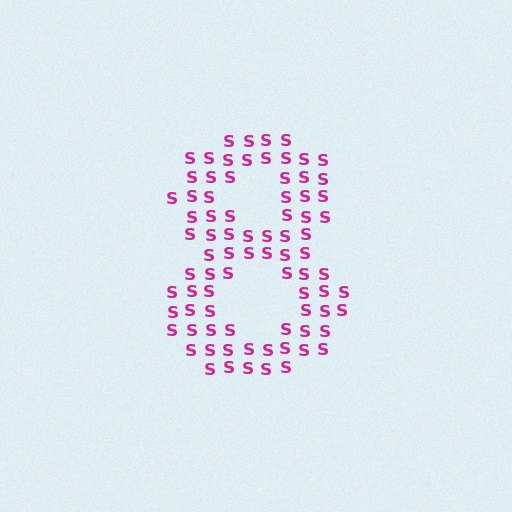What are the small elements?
The small elements are letter S's.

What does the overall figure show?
The overall figure shows the digit 8.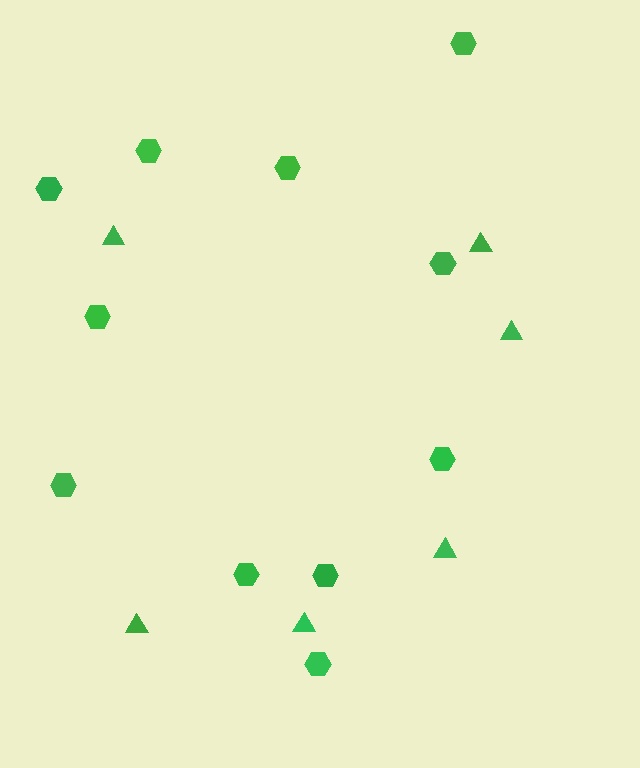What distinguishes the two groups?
There are 2 groups: one group of hexagons (11) and one group of triangles (6).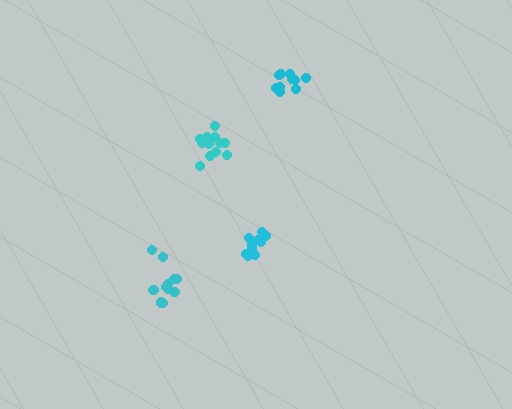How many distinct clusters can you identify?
There are 4 distinct clusters.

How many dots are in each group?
Group 1: 14 dots, Group 2: 13 dots, Group 3: 10 dots, Group 4: 10 dots (47 total).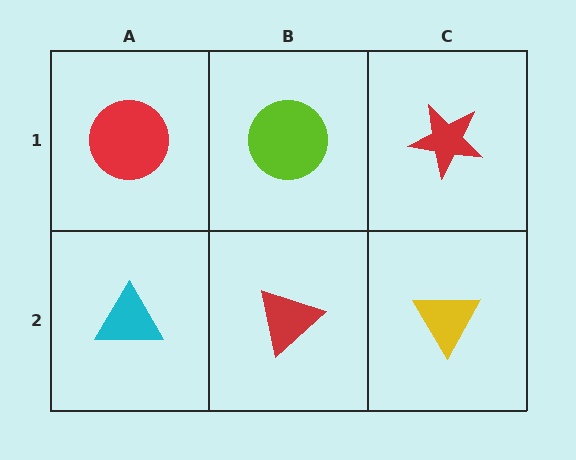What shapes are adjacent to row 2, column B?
A lime circle (row 1, column B), a cyan triangle (row 2, column A), a yellow triangle (row 2, column C).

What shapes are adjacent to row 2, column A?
A red circle (row 1, column A), a red triangle (row 2, column B).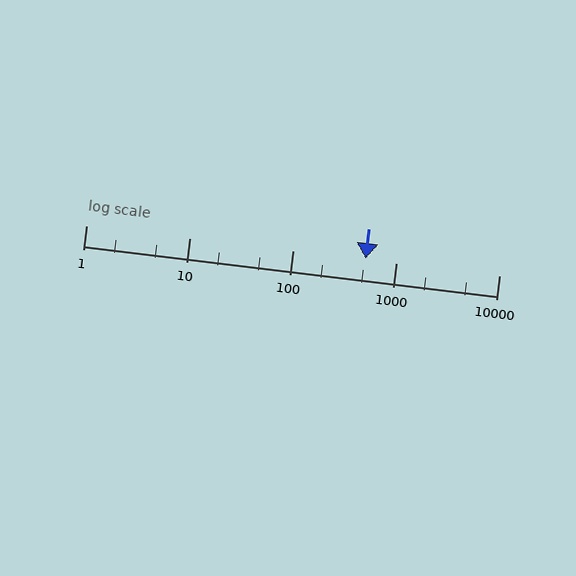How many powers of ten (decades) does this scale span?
The scale spans 4 decades, from 1 to 10000.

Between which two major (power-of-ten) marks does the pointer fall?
The pointer is between 100 and 1000.